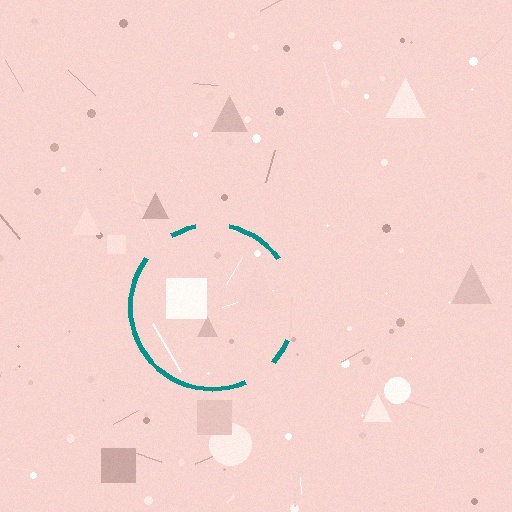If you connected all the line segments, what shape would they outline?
They would outline a circle.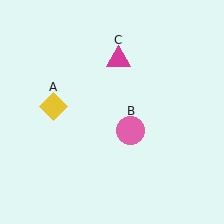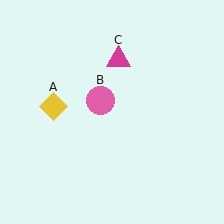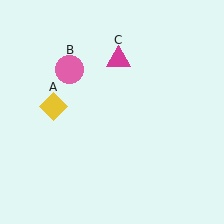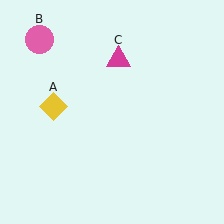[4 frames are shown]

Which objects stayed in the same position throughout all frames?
Yellow diamond (object A) and magenta triangle (object C) remained stationary.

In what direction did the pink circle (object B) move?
The pink circle (object B) moved up and to the left.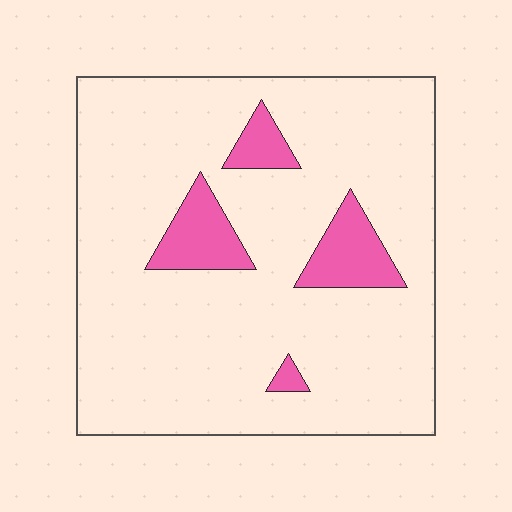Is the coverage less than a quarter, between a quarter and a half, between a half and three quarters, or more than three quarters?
Less than a quarter.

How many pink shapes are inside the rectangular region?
4.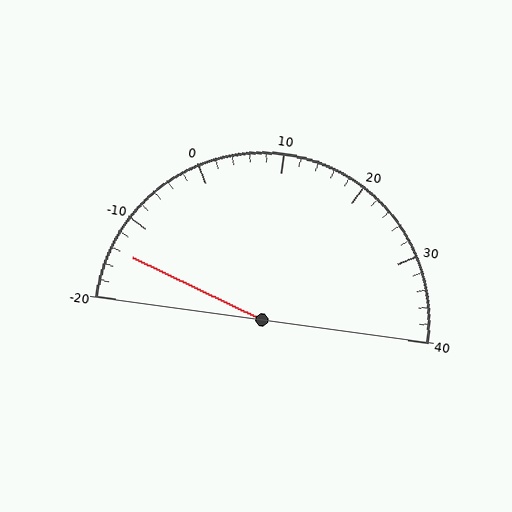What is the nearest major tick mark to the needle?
The nearest major tick mark is -10.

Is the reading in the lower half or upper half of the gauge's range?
The reading is in the lower half of the range (-20 to 40).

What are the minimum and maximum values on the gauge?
The gauge ranges from -20 to 40.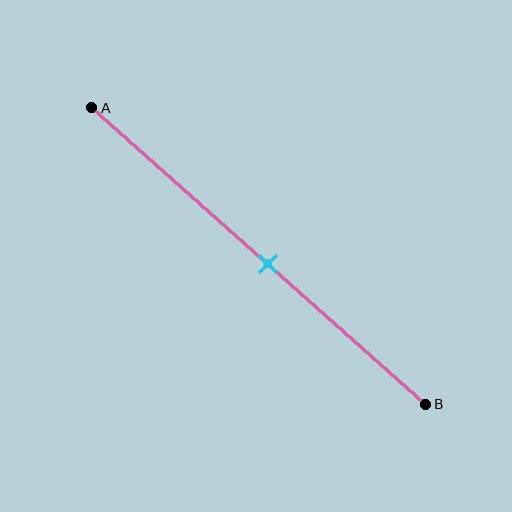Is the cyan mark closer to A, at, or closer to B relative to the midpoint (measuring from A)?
The cyan mark is approximately at the midpoint of segment AB.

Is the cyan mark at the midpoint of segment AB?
Yes, the mark is approximately at the midpoint.